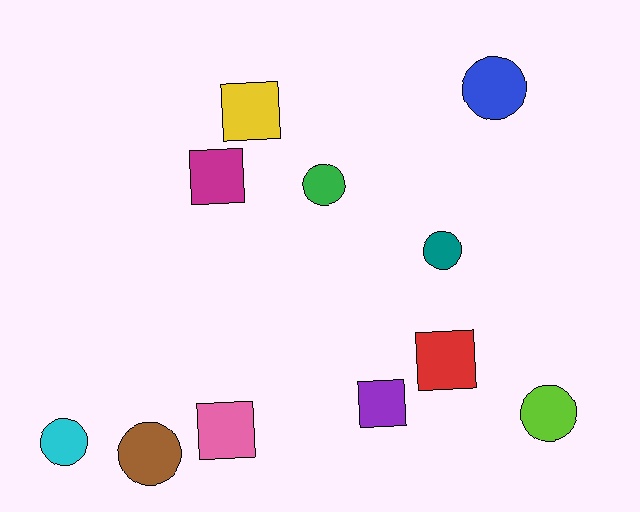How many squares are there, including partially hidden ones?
There are 5 squares.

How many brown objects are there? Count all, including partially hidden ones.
There is 1 brown object.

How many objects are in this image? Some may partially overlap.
There are 11 objects.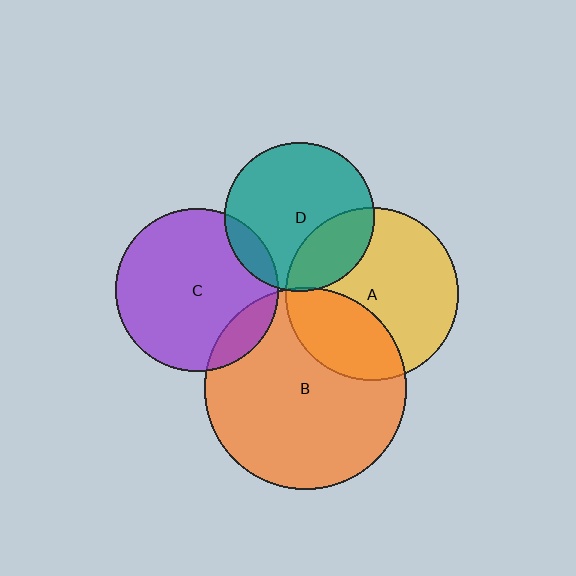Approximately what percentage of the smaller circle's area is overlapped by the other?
Approximately 10%.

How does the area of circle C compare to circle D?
Approximately 1.2 times.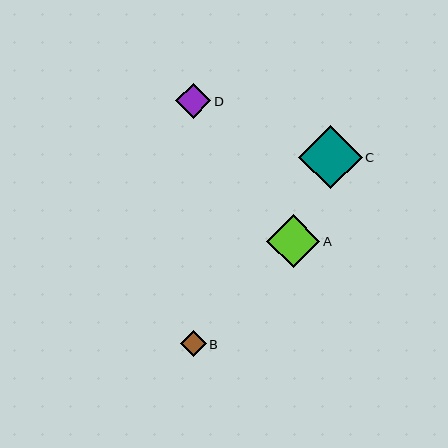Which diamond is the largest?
Diamond C is the largest with a size of approximately 64 pixels.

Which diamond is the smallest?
Diamond B is the smallest with a size of approximately 25 pixels.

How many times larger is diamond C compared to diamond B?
Diamond C is approximately 2.5 times the size of diamond B.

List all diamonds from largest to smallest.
From largest to smallest: C, A, D, B.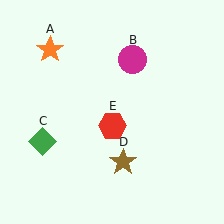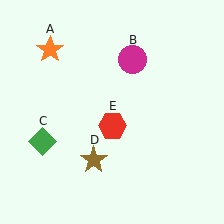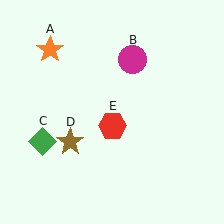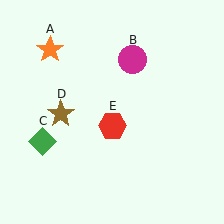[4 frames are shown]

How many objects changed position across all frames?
1 object changed position: brown star (object D).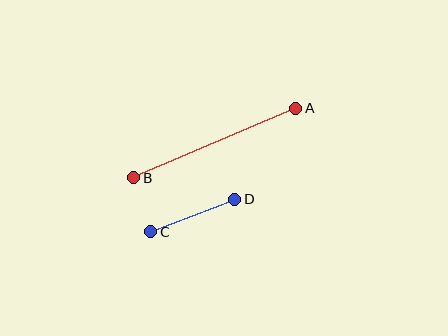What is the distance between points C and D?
The distance is approximately 90 pixels.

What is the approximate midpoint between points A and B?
The midpoint is at approximately (215, 143) pixels.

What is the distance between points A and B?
The distance is approximately 176 pixels.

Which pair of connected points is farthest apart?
Points A and B are farthest apart.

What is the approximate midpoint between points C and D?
The midpoint is at approximately (193, 216) pixels.